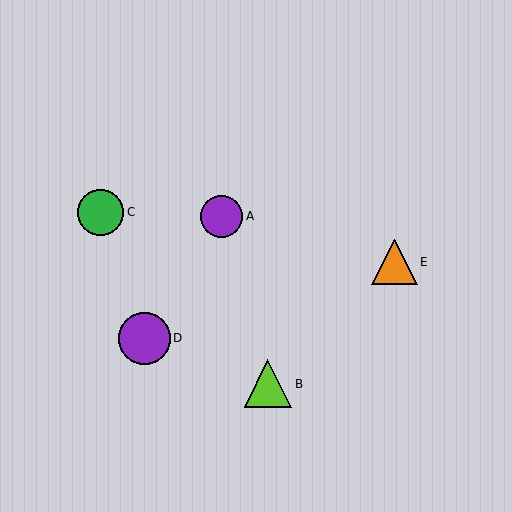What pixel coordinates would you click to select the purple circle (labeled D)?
Click at (144, 338) to select the purple circle D.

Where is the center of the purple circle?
The center of the purple circle is at (144, 338).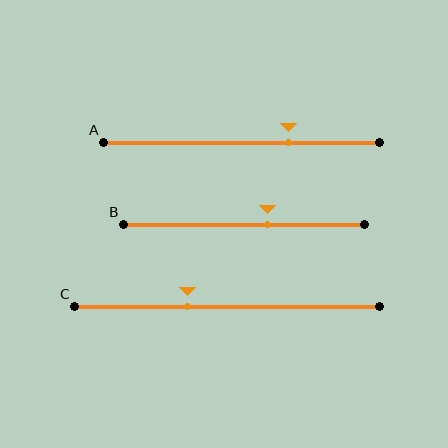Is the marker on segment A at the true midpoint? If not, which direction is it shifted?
No, the marker on segment A is shifted to the right by about 17% of the segment length.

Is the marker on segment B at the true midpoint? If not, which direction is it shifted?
No, the marker on segment B is shifted to the right by about 10% of the segment length.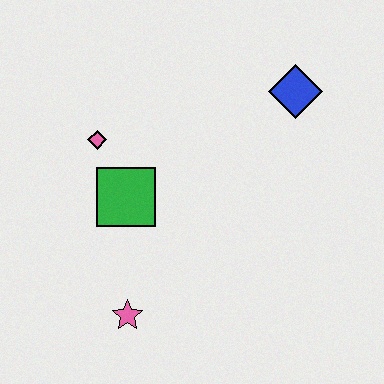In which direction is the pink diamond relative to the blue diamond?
The pink diamond is to the left of the blue diamond.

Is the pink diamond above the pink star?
Yes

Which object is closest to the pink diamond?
The green square is closest to the pink diamond.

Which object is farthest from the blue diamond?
The pink star is farthest from the blue diamond.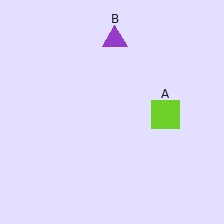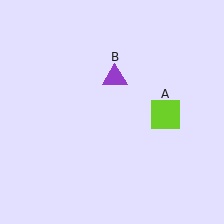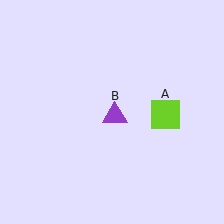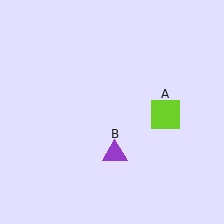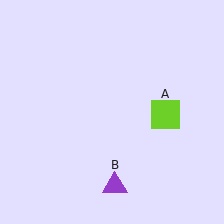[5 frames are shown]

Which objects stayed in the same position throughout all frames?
Lime square (object A) remained stationary.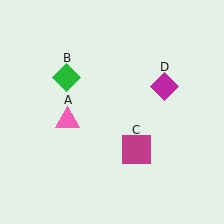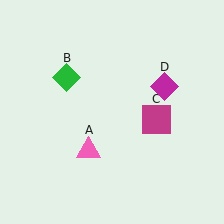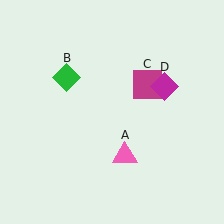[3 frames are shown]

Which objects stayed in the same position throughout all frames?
Green diamond (object B) and magenta diamond (object D) remained stationary.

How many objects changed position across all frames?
2 objects changed position: pink triangle (object A), magenta square (object C).